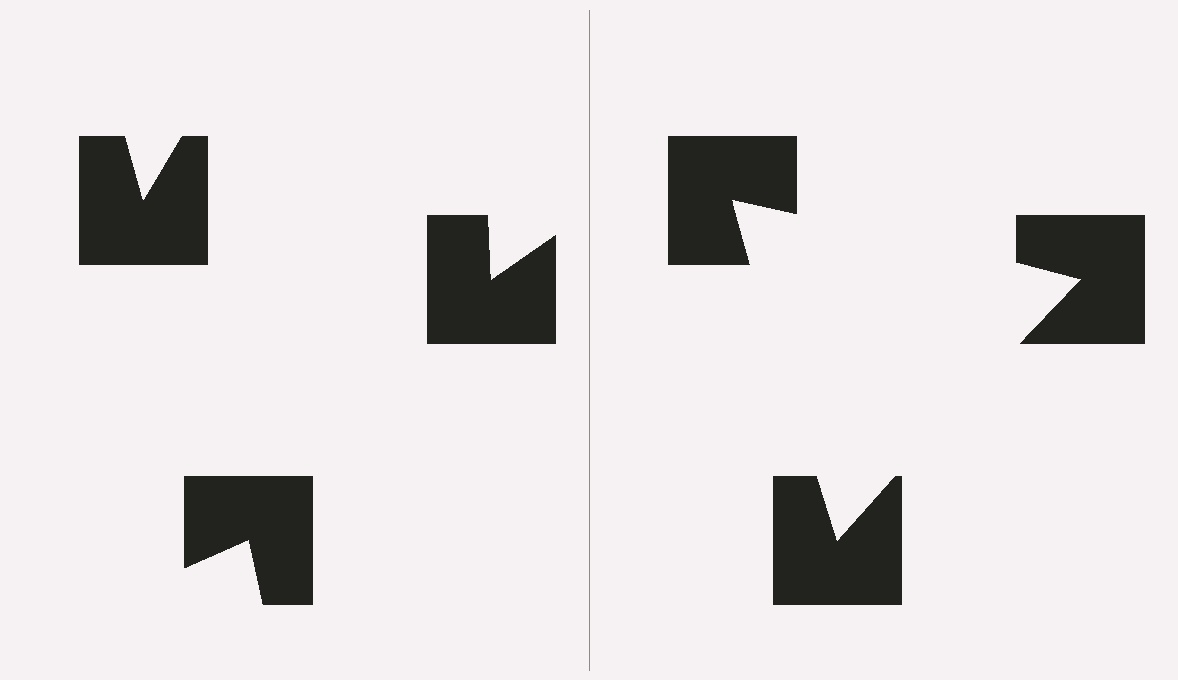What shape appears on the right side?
An illusory triangle.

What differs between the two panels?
The notched squares are positioned identically on both sides; only the wedge orientations differ. On the right they align to a triangle; on the left they are misaligned.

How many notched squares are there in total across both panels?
6 — 3 on each side.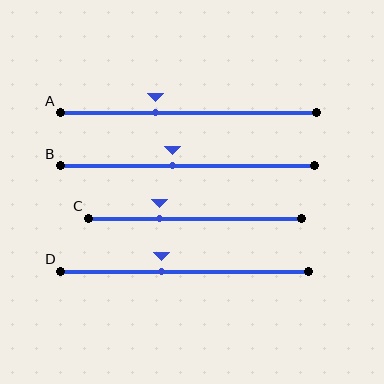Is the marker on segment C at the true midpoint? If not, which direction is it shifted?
No, the marker on segment C is shifted to the left by about 17% of the segment length.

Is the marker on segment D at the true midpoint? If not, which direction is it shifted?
No, the marker on segment D is shifted to the left by about 9% of the segment length.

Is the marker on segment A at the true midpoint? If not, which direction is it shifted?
No, the marker on segment A is shifted to the left by about 13% of the segment length.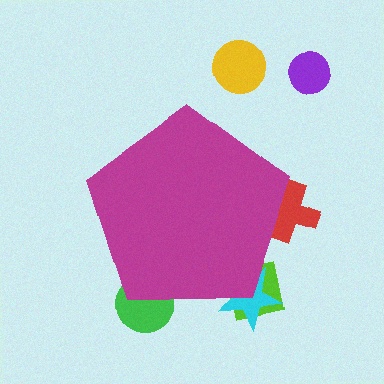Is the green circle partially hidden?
Yes, the green circle is partially hidden behind the magenta pentagon.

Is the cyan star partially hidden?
Yes, the cyan star is partially hidden behind the magenta pentagon.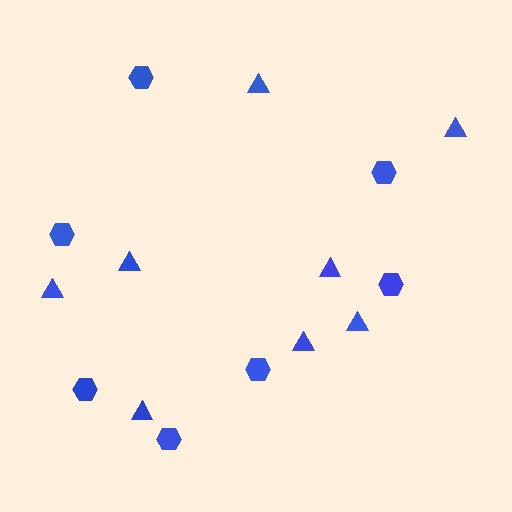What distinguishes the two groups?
There are 2 groups: one group of triangles (8) and one group of hexagons (7).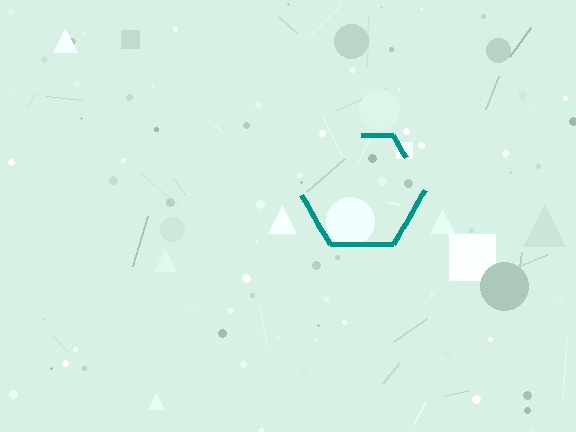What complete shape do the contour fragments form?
The contour fragments form a hexagon.